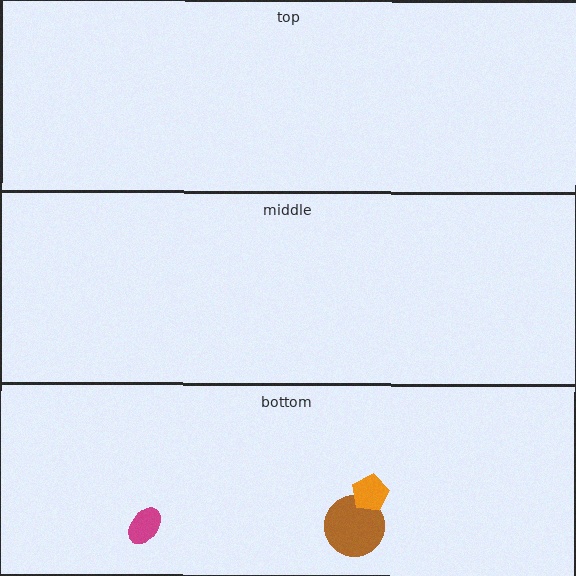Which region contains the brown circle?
The bottom region.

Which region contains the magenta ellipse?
The bottom region.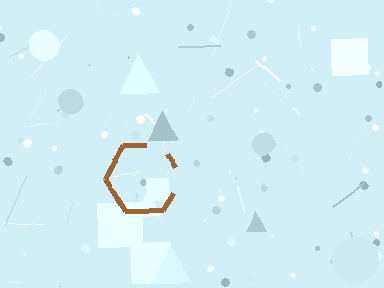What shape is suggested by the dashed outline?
The dashed outline suggests a hexagon.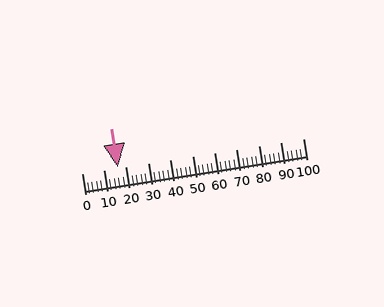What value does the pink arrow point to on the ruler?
The pink arrow points to approximately 16.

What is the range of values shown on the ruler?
The ruler shows values from 0 to 100.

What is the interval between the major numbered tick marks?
The major tick marks are spaced 10 units apart.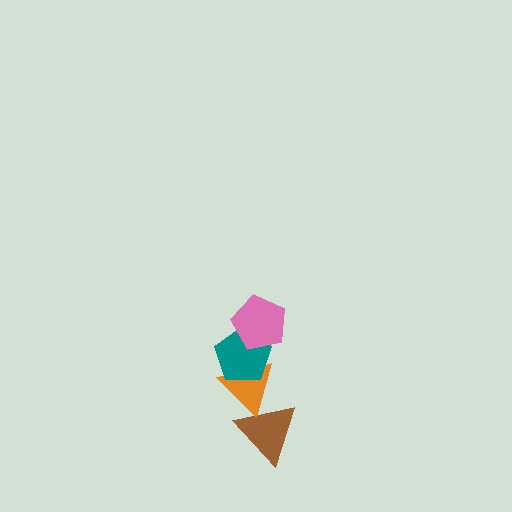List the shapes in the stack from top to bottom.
From top to bottom: the pink pentagon, the teal pentagon, the orange triangle, the brown triangle.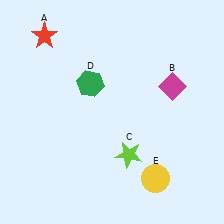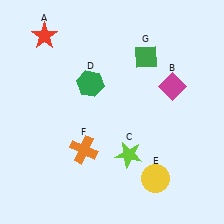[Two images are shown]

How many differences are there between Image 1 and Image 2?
There are 2 differences between the two images.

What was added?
An orange cross (F), a green diamond (G) were added in Image 2.